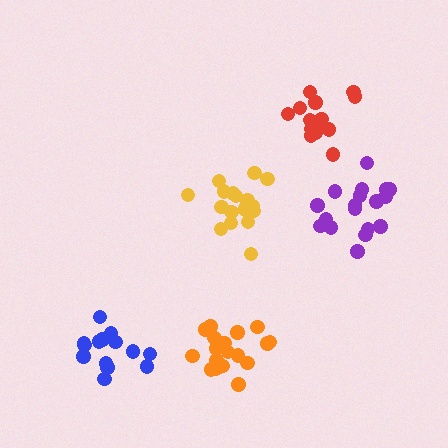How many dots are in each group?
Group 1: 19 dots, Group 2: 18 dots, Group 3: 18 dots, Group 4: 14 dots, Group 5: 14 dots (83 total).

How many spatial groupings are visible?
There are 5 spatial groupings.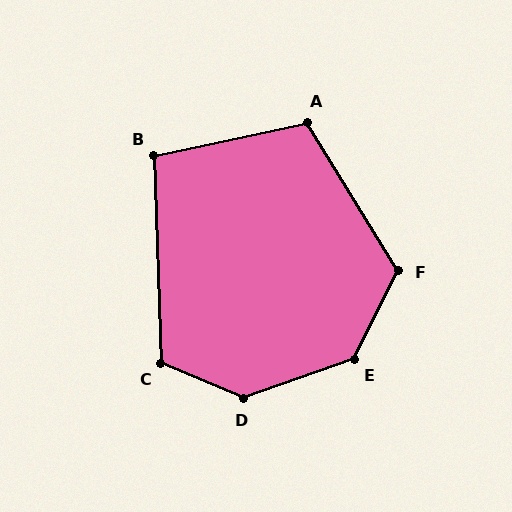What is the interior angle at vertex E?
Approximately 135 degrees (obtuse).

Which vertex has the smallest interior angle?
B, at approximately 100 degrees.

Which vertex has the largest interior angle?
D, at approximately 137 degrees.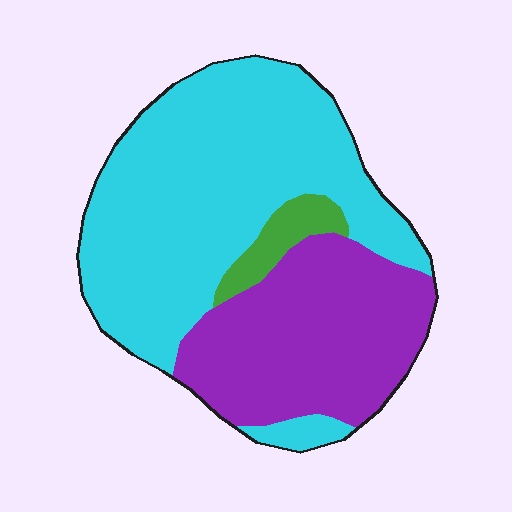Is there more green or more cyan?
Cyan.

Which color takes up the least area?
Green, at roughly 5%.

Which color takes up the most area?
Cyan, at roughly 60%.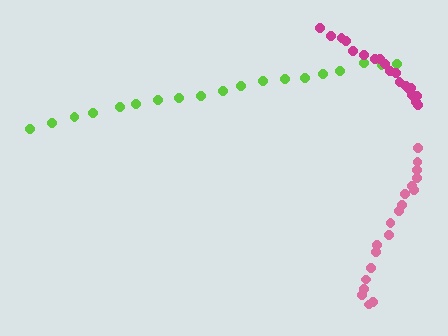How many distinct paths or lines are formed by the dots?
There are 3 distinct paths.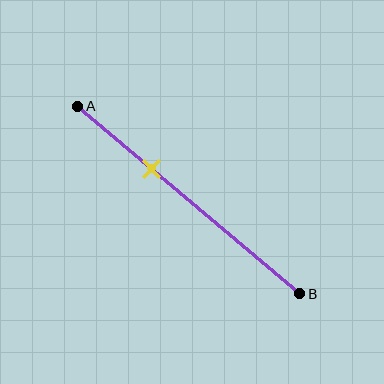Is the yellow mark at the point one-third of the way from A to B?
Yes, the mark is approximately at the one-third point.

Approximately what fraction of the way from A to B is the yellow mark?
The yellow mark is approximately 35% of the way from A to B.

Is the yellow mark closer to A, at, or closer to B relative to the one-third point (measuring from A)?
The yellow mark is approximately at the one-third point of segment AB.